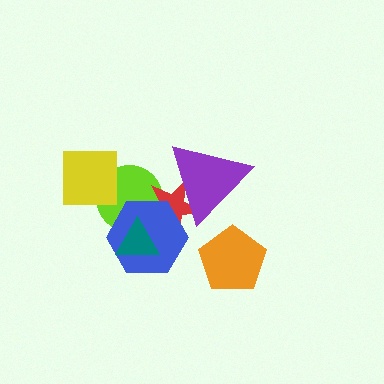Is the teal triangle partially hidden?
No, no other shape covers it.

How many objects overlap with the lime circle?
4 objects overlap with the lime circle.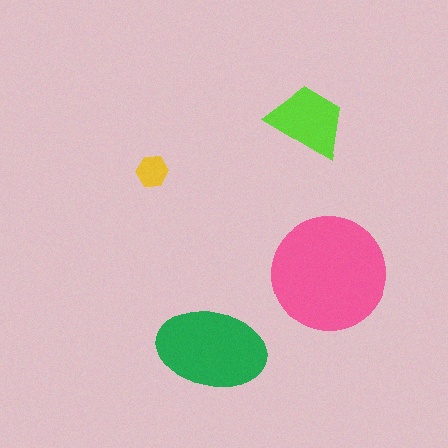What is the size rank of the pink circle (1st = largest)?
1st.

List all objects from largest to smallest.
The pink circle, the green ellipse, the lime trapezoid, the yellow hexagon.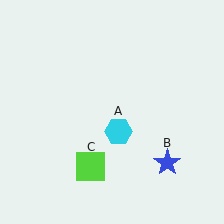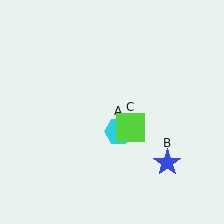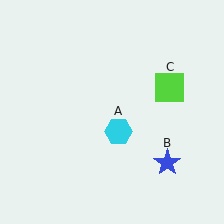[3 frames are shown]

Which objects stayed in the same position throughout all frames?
Cyan hexagon (object A) and blue star (object B) remained stationary.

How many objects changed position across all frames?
1 object changed position: lime square (object C).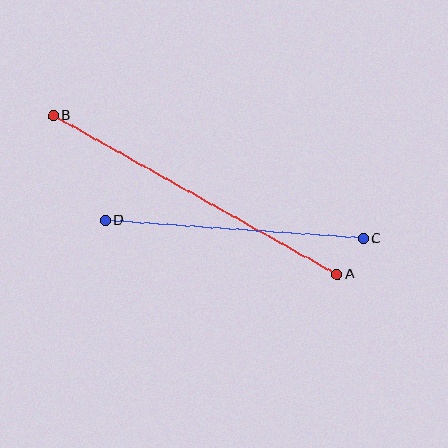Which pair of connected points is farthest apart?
Points A and B are farthest apart.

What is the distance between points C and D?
The distance is approximately 259 pixels.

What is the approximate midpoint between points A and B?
The midpoint is at approximately (195, 195) pixels.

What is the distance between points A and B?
The distance is approximately 325 pixels.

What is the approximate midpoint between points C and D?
The midpoint is at approximately (234, 230) pixels.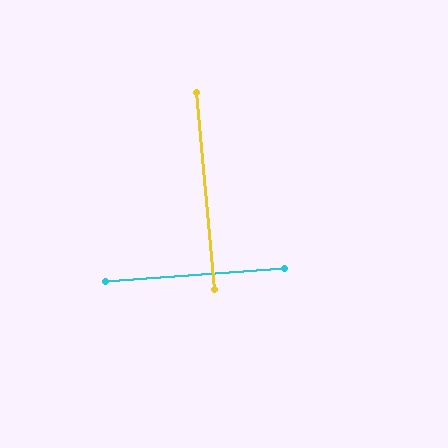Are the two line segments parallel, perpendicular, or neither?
Perpendicular — they meet at approximately 89°.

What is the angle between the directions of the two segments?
Approximately 89 degrees.